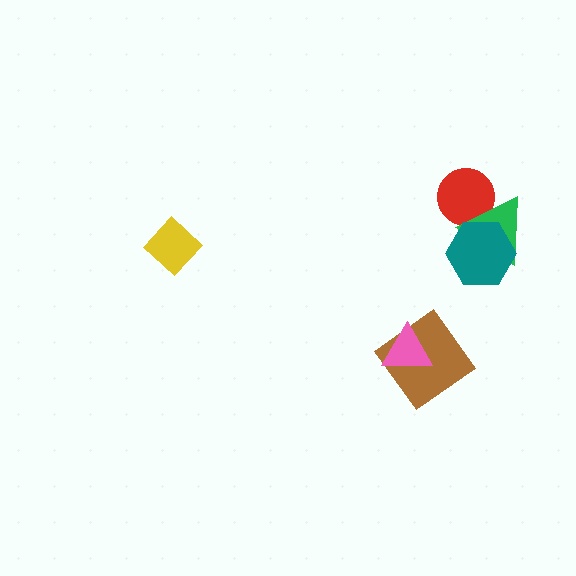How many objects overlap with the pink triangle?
1 object overlaps with the pink triangle.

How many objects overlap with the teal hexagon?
1 object overlaps with the teal hexagon.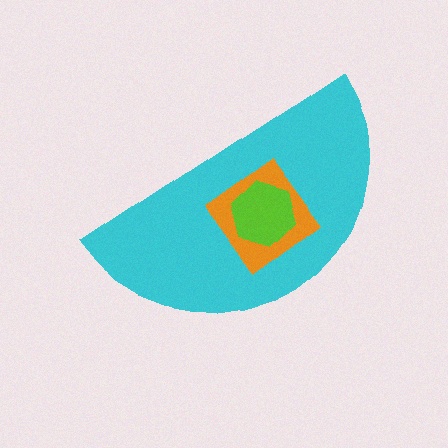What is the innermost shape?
The lime hexagon.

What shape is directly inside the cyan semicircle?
The orange diamond.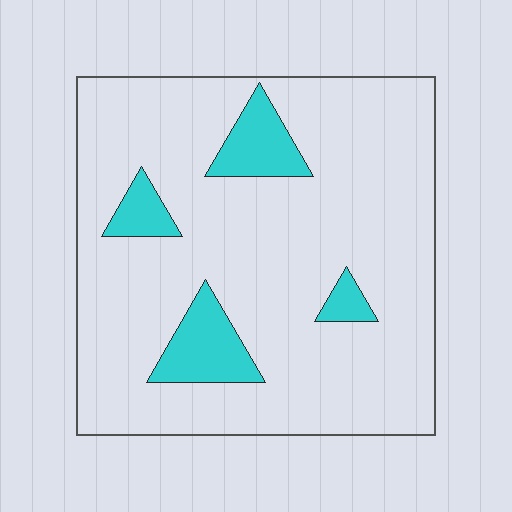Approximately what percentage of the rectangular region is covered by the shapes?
Approximately 15%.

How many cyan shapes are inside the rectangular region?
4.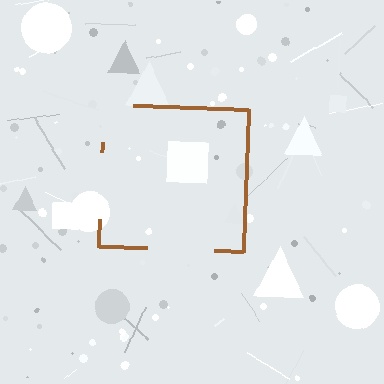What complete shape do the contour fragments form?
The contour fragments form a square.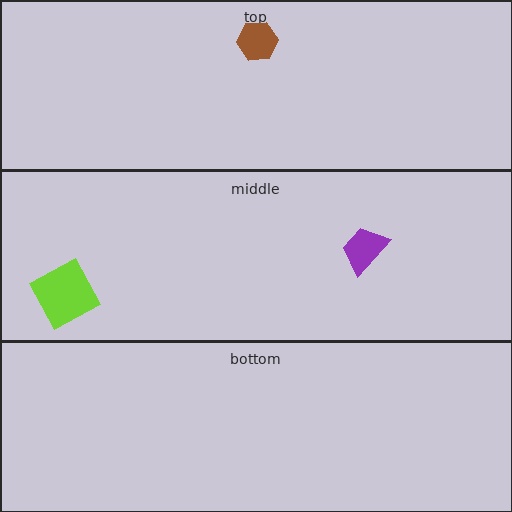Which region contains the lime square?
The middle region.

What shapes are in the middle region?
The purple trapezoid, the lime square.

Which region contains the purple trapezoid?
The middle region.